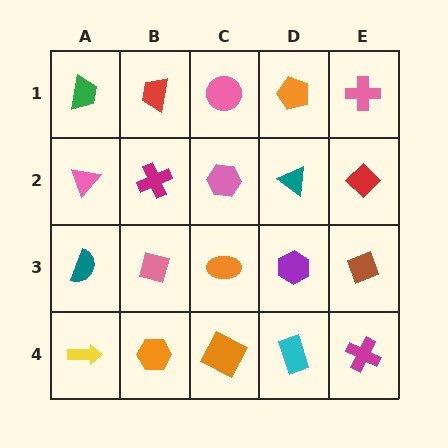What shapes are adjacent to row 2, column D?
An orange pentagon (row 1, column D), a purple hexagon (row 3, column D), a pink hexagon (row 2, column C), a red diamond (row 2, column E).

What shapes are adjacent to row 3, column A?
A pink triangle (row 2, column A), a yellow arrow (row 4, column A), a pink diamond (row 3, column B).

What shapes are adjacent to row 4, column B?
A pink diamond (row 3, column B), a yellow arrow (row 4, column A), an orange square (row 4, column C).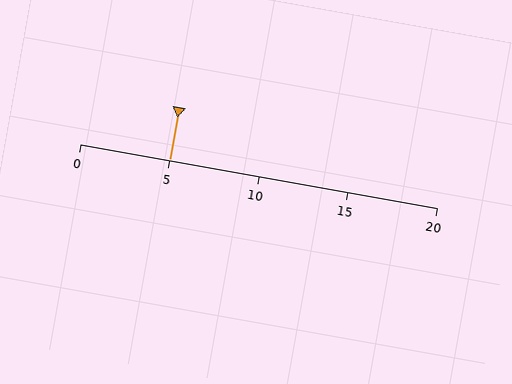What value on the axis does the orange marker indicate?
The marker indicates approximately 5.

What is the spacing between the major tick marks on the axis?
The major ticks are spaced 5 apart.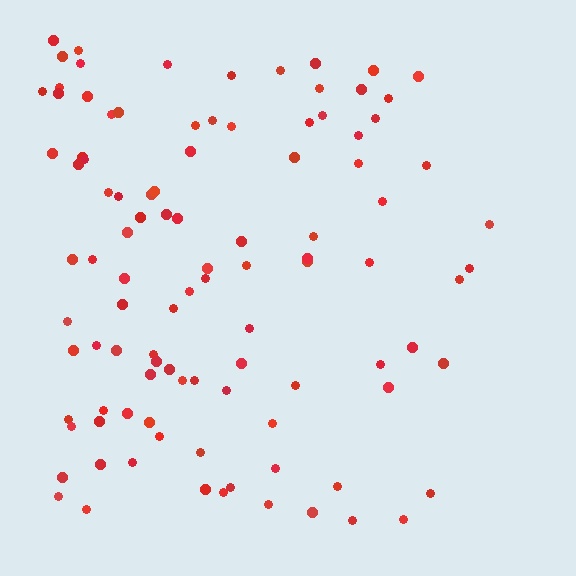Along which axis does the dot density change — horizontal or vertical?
Horizontal.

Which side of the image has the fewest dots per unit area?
The right.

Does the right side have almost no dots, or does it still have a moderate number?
Still a moderate number, just noticeably fewer than the left.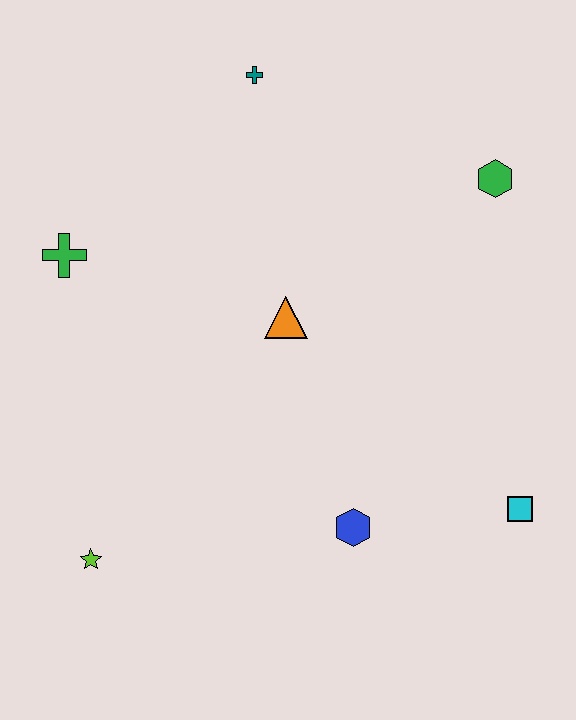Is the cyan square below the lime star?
No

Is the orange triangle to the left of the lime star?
No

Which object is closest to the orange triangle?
The blue hexagon is closest to the orange triangle.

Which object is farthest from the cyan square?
The green cross is farthest from the cyan square.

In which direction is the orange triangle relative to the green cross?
The orange triangle is to the right of the green cross.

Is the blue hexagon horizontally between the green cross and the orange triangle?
No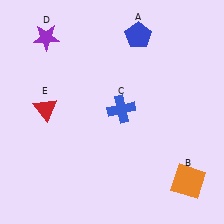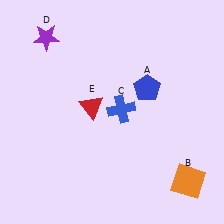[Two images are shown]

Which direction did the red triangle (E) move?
The red triangle (E) moved right.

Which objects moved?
The objects that moved are: the blue pentagon (A), the red triangle (E).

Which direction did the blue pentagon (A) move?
The blue pentagon (A) moved down.